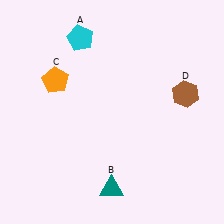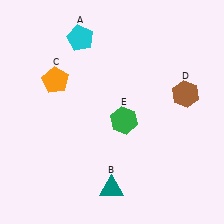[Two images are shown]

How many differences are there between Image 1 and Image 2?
There is 1 difference between the two images.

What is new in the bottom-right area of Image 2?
A green hexagon (E) was added in the bottom-right area of Image 2.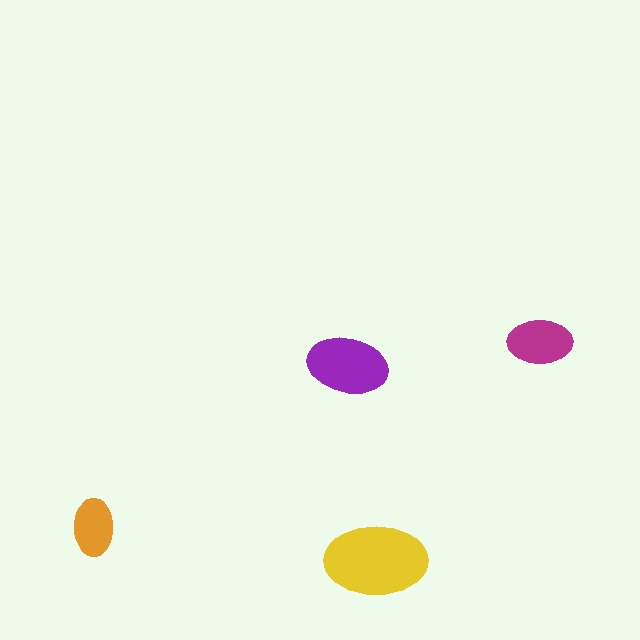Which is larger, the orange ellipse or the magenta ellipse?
The magenta one.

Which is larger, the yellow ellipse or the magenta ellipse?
The yellow one.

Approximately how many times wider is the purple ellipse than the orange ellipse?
About 1.5 times wider.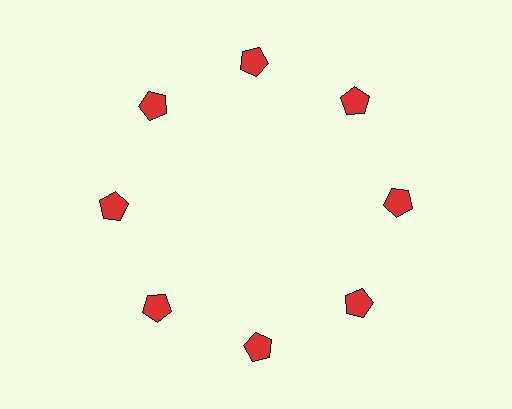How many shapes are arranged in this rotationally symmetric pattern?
There are 8 shapes, arranged in 8 groups of 1.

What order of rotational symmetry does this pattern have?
This pattern has 8-fold rotational symmetry.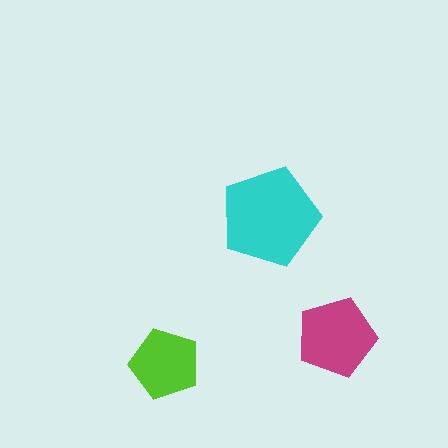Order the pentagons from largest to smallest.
the cyan one, the magenta one, the lime one.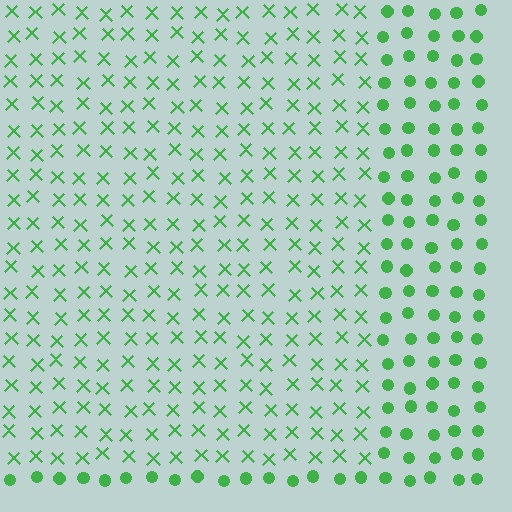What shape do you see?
I see a rectangle.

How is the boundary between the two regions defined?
The boundary is defined by a change in element shape: X marks inside vs. circles outside. All elements share the same color and spacing.